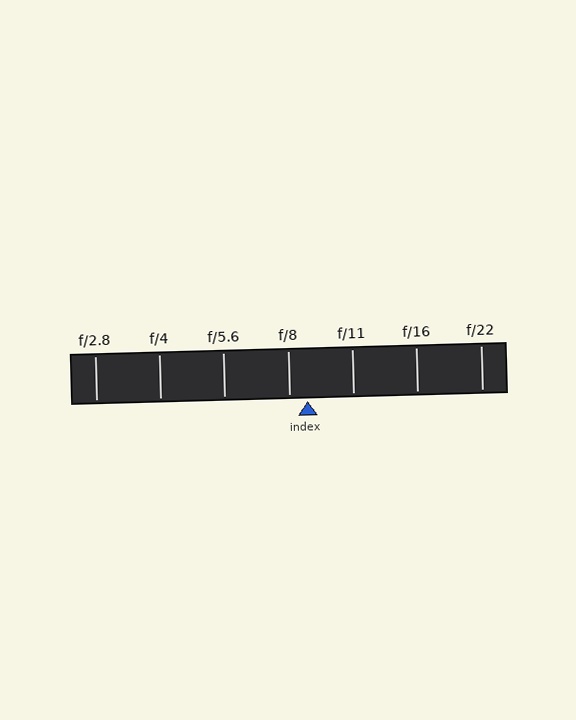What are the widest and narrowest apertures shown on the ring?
The widest aperture shown is f/2.8 and the narrowest is f/22.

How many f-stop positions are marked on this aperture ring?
There are 7 f-stop positions marked.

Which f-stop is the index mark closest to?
The index mark is closest to f/8.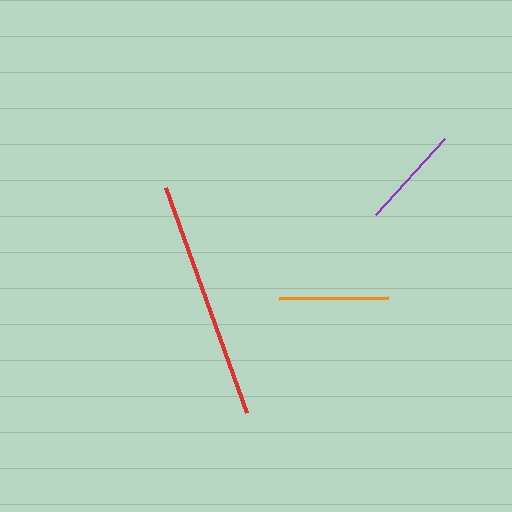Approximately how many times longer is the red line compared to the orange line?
The red line is approximately 2.2 times the length of the orange line.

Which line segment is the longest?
The red line is the longest at approximately 240 pixels.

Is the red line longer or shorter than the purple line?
The red line is longer than the purple line.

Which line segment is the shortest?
The purple line is the shortest at approximately 103 pixels.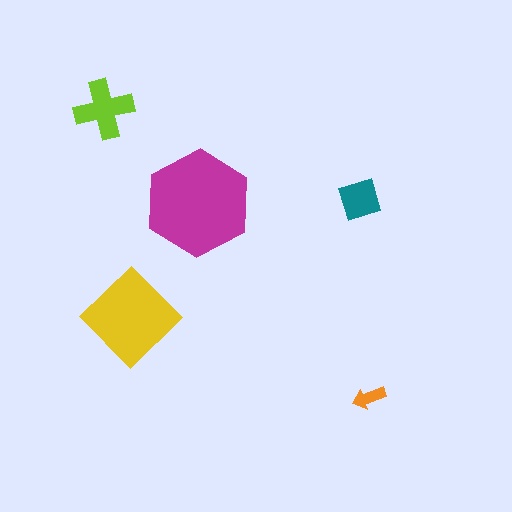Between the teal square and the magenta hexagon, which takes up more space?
The magenta hexagon.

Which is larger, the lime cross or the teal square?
The lime cross.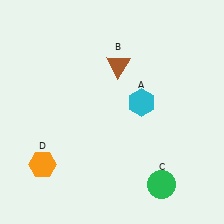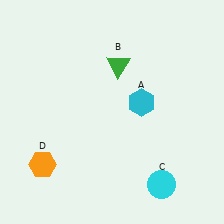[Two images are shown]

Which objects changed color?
B changed from brown to green. C changed from green to cyan.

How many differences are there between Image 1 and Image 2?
There are 2 differences between the two images.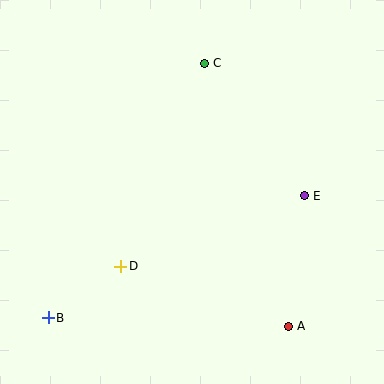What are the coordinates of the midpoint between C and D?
The midpoint between C and D is at (163, 165).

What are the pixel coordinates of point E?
Point E is at (305, 196).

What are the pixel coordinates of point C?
Point C is at (205, 63).